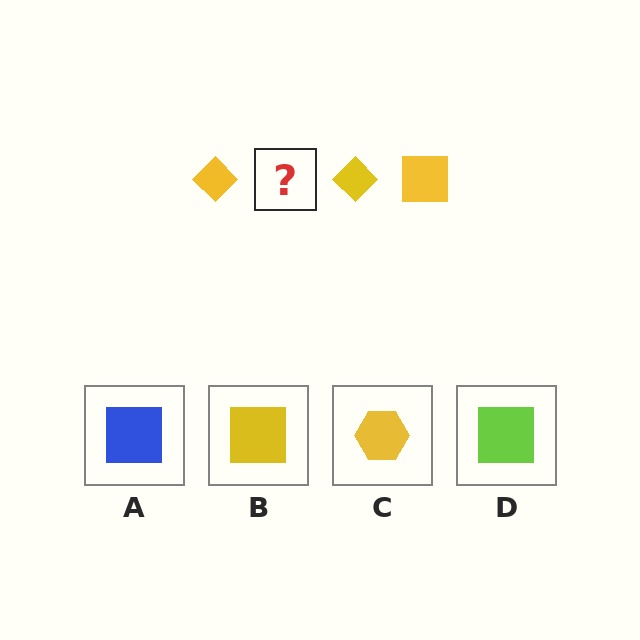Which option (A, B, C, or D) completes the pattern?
B.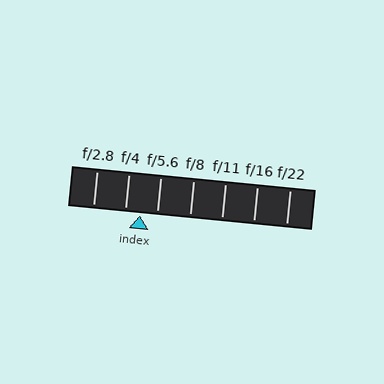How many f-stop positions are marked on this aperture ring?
There are 7 f-stop positions marked.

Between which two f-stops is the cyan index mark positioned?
The index mark is between f/4 and f/5.6.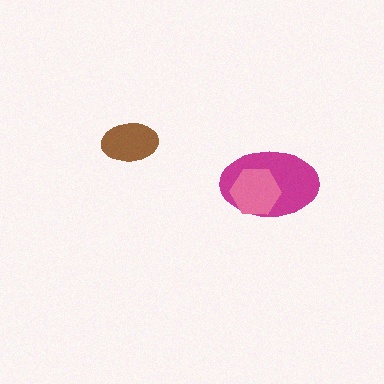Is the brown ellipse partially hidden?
No, no other shape covers it.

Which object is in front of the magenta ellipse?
The pink hexagon is in front of the magenta ellipse.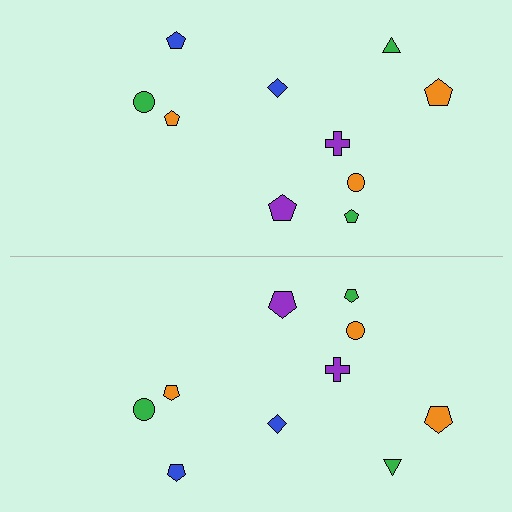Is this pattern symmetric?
Yes, this pattern has bilateral (reflection) symmetry.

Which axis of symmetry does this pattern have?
The pattern has a horizontal axis of symmetry running through the center of the image.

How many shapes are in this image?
There are 20 shapes in this image.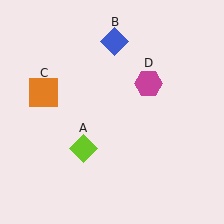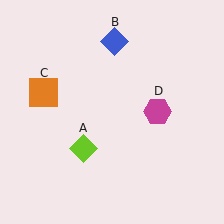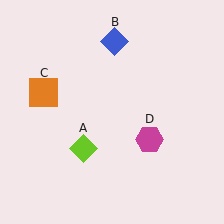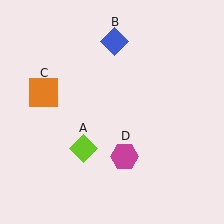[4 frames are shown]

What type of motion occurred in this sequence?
The magenta hexagon (object D) rotated clockwise around the center of the scene.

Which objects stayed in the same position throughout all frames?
Lime diamond (object A) and blue diamond (object B) and orange square (object C) remained stationary.